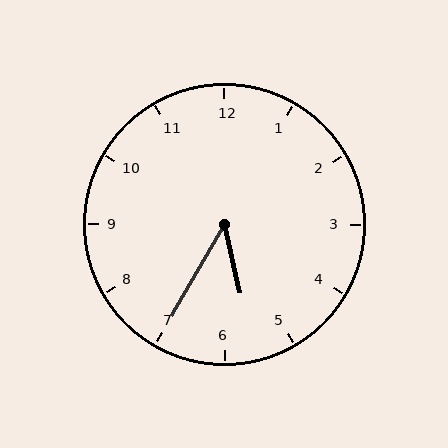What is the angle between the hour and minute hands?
Approximately 42 degrees.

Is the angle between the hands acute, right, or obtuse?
It is acute.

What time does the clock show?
5:35.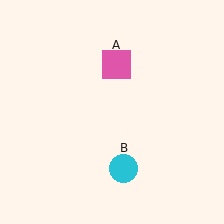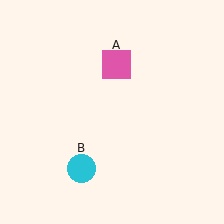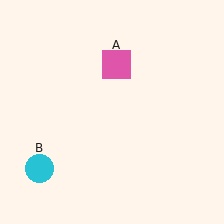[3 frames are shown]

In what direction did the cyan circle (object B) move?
The cyan circle (object B) moved left.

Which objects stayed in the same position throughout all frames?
Pink square (object A) remained stationary.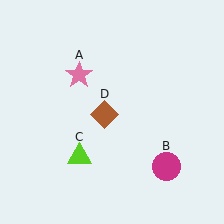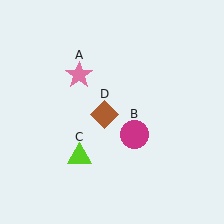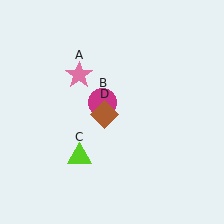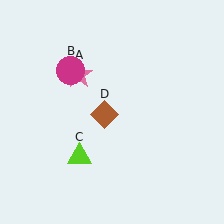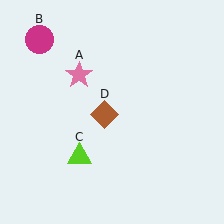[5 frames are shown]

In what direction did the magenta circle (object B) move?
The magenta circle (object B) moved up and to the left.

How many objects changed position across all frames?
1 object changed position: magenta circle (object B).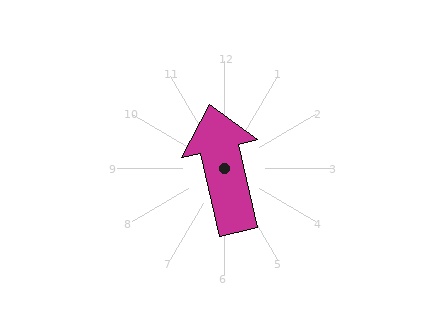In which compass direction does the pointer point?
North.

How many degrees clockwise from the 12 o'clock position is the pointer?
Approximately 347 degrees.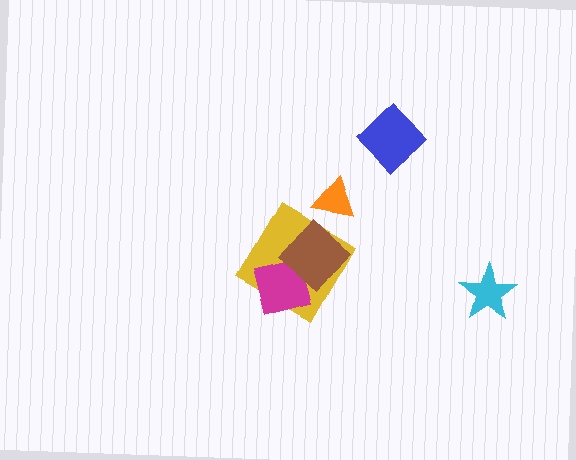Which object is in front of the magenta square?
The brown diamond is in front of the magenta square.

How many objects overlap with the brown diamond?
2 objects overlap with the brown diamond.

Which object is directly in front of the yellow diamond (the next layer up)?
The magenta square is directly in front of the yellow diamond.